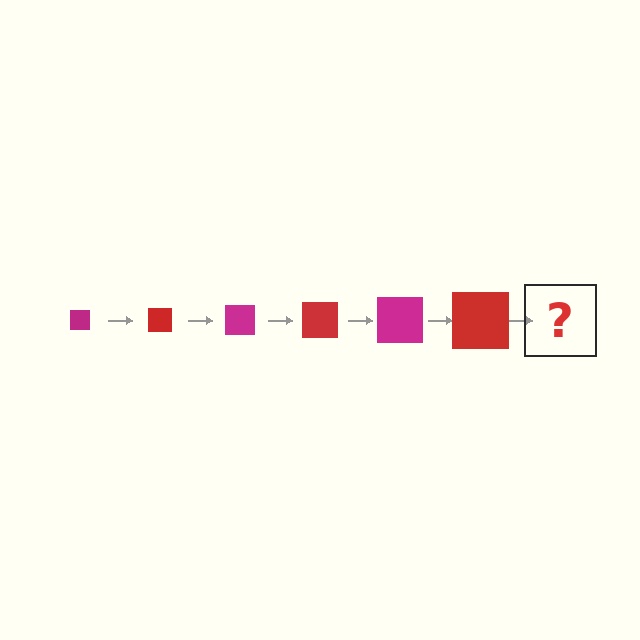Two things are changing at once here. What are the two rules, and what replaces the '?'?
The two rules are that the square grows larger each step and the color cycles through magenta and red. The '?' should be a magenta square, larger than the previous one.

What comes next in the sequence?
The next element should be a magenta square, larger than the previous one.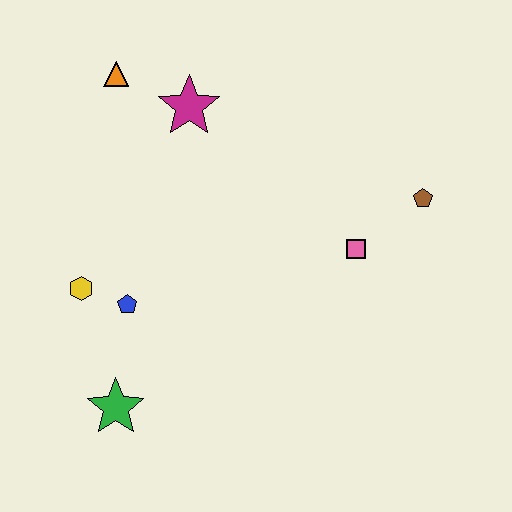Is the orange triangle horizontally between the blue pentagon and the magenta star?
No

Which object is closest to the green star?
The blue pentagon is closest to the green star.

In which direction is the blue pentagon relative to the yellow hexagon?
The blue pentagon is to the right of the yellow hexagon.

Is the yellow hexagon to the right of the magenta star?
No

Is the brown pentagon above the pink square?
Yes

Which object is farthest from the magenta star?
The green star is farthest from the magenta star.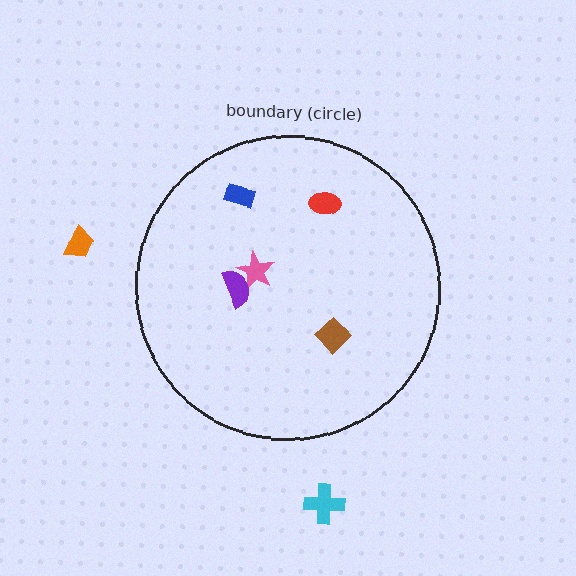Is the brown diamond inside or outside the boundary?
Inside.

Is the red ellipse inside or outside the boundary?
Inside.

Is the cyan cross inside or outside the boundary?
Outside.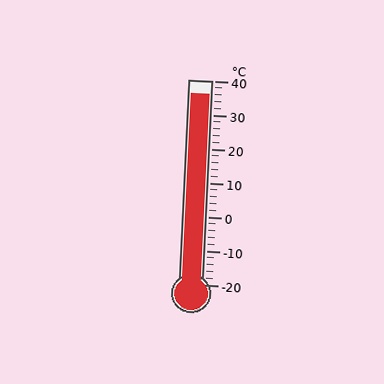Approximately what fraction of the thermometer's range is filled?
The thermometer is filled to approximately 95% of its range.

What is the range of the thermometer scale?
The thermometer scale ranges from -20°C to 40°C.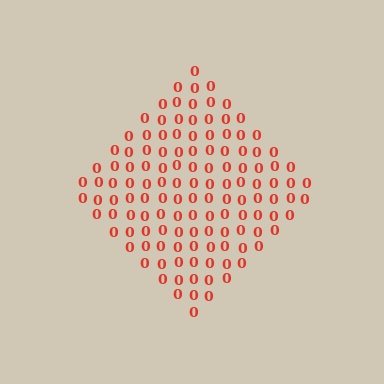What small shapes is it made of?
It is made of small digit 0's.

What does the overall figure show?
The overall figure shows a diamond.